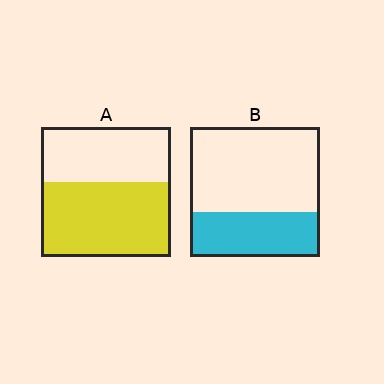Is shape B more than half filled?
No.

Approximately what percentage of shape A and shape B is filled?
A is approximately 60% and B is approximately 35%.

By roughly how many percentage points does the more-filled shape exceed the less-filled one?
By roughly 25 percentage points (A over B).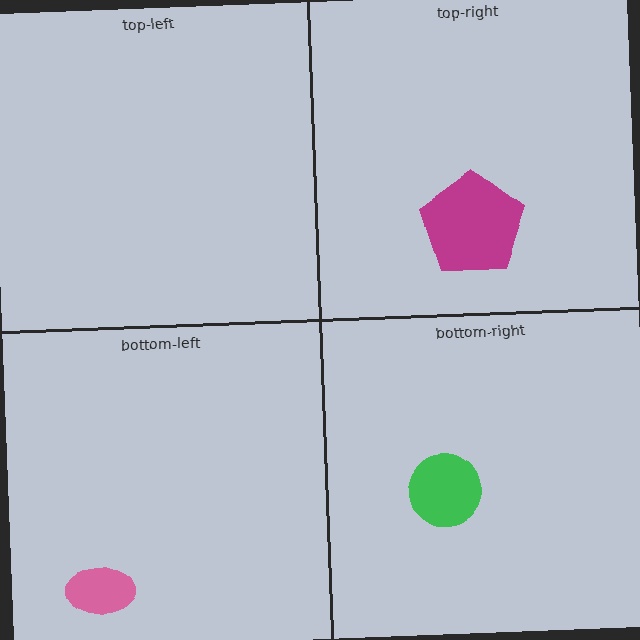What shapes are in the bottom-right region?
The green circle.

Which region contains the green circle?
The bottom-right region.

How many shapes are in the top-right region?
1.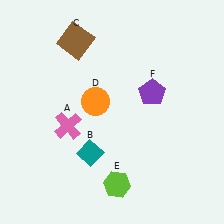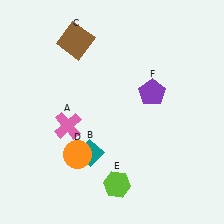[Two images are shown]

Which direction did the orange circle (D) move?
The orange circle (D) moved down.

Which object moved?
The orange circle (D) moved down.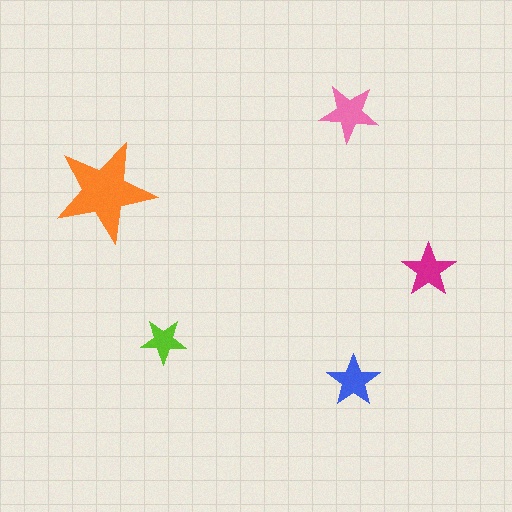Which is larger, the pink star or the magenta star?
The pink one.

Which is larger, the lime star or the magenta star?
The magenta one.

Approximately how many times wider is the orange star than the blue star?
About 2 times wider.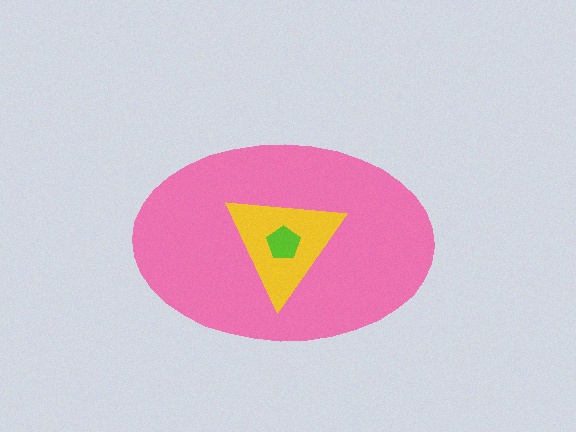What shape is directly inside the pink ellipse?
The yellow triangle.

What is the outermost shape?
The pink ellipse.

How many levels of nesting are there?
3.